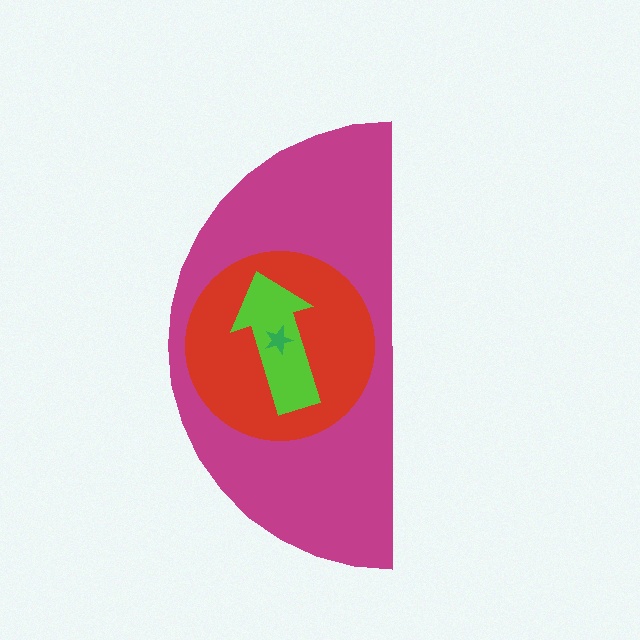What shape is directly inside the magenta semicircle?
The red circle.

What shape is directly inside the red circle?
The lime arrow.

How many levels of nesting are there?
4.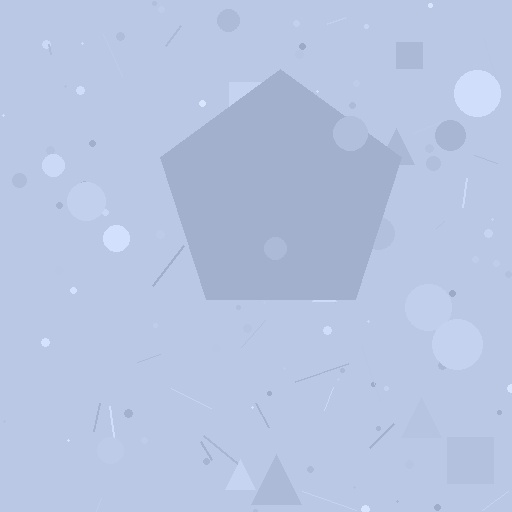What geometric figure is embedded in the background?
A pentagon is embedded in the background.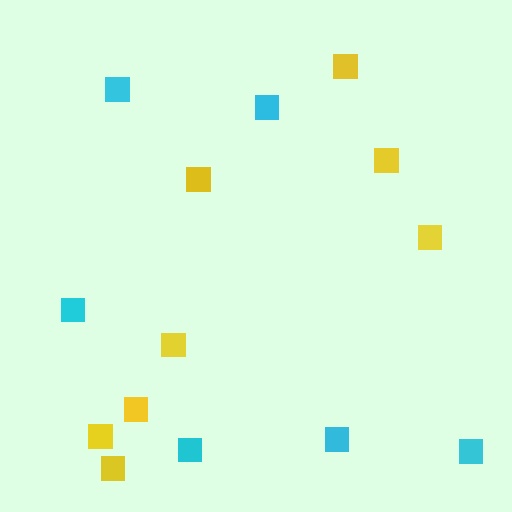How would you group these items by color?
There are 2 groups: one group of yellow squares (8) and one group of cyan squares (6).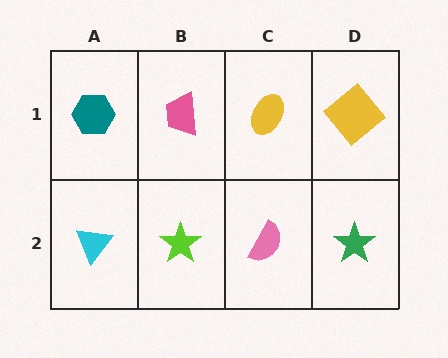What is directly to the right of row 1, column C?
A yellow diamond.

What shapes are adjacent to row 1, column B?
A lime star (row 2, column B), a teal hexagon (row 1, column A), a yellow ellipse (row 1, column C).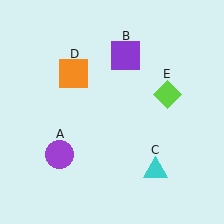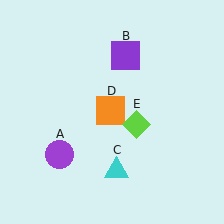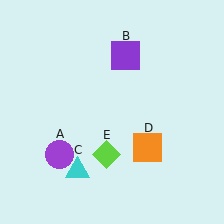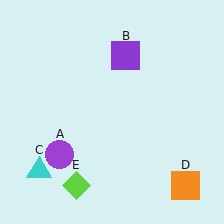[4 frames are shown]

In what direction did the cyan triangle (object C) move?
The cyan triangle (object C) moved left.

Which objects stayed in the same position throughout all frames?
Purple circle (object A) and purple square (object B) remained stationary.